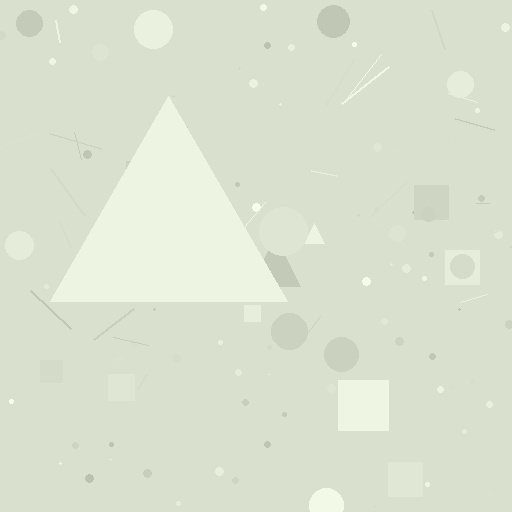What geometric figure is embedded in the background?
A triangle is embedded in the background.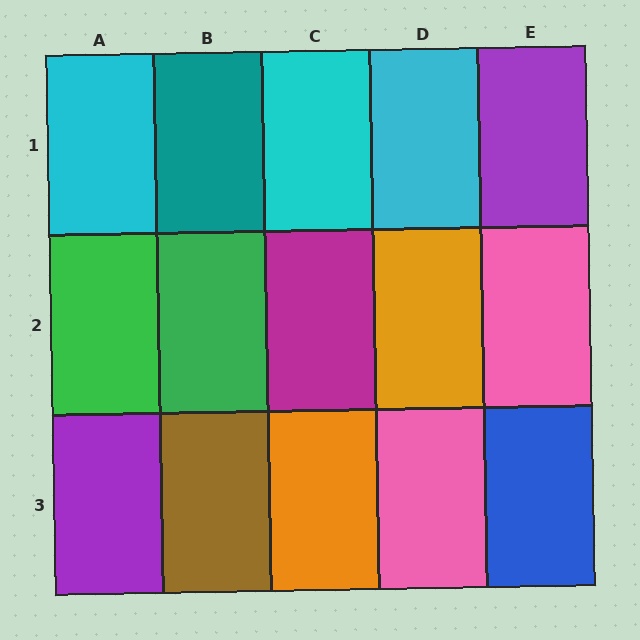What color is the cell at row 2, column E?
Pink.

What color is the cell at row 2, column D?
Orange.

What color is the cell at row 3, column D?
Pink.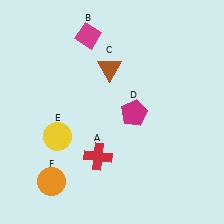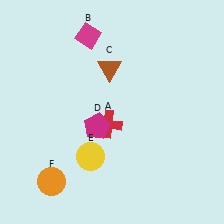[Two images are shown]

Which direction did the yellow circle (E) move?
The yellow circle (E) moved right.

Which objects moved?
The objects that moved are: the red cross (A), the magenta pentagon (D), the yellow circle (E).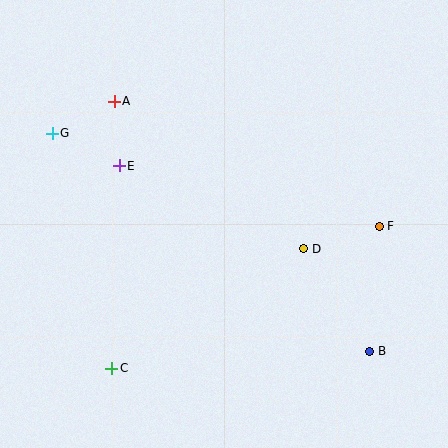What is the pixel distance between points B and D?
The distance between B and D is 122 pixels.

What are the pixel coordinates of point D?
Point D is at (304, 249).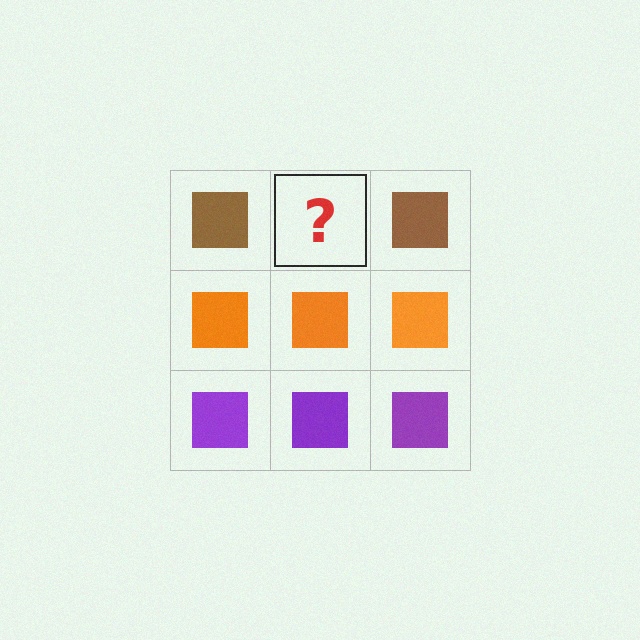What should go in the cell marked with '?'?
The missing cell should contain a brown square.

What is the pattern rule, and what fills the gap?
The rule is that each row has a consistent color. The gap should be filled with a brown square.